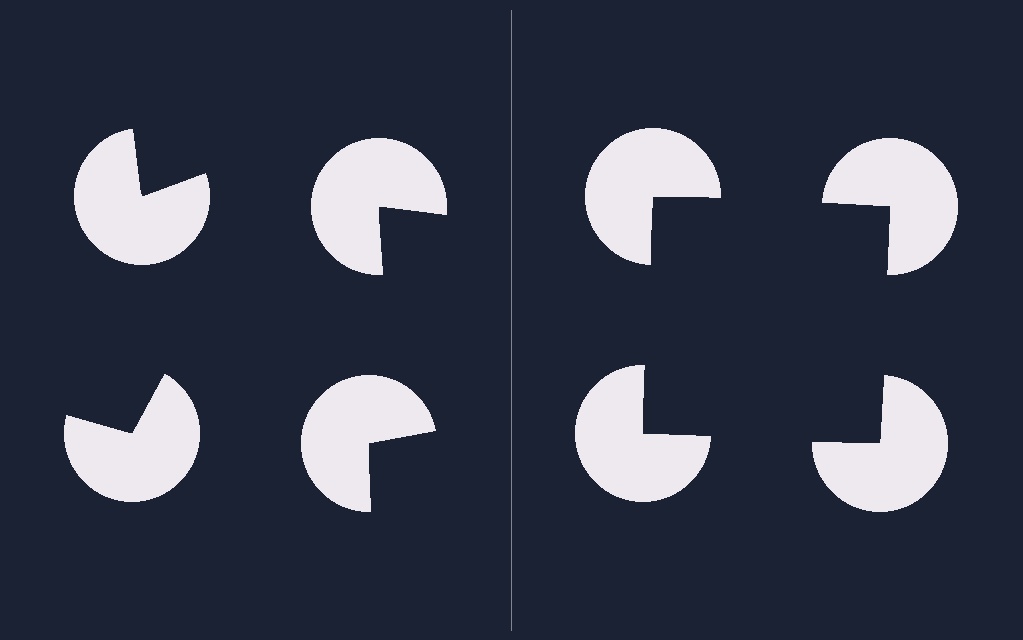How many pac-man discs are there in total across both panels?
8 — 4 on each side.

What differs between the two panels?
The pac-man discs are positioned identically on both sides; only the wedge orientations differ. On the right they align to a square; on the left they are misaligned.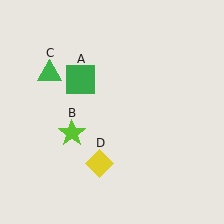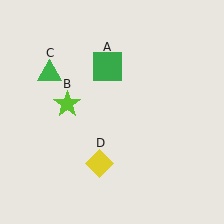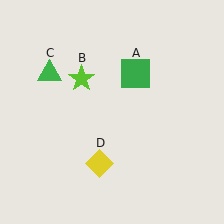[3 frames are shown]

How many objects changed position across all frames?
2 objects changed position: green square (object A), lime star (object B).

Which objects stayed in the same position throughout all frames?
Green triangle (object C) and yellow diamond (object D) remained stationary.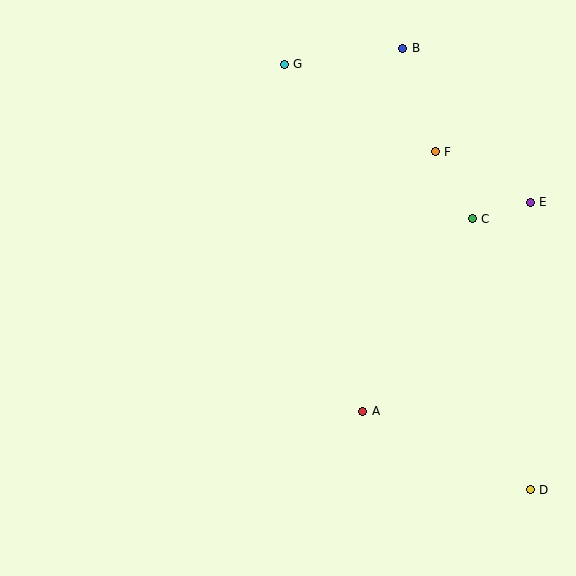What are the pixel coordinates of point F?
Point F is at (435, 152).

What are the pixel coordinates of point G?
Point G is at (284, 64).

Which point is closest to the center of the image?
Point A at (363, 412) is closest to the center.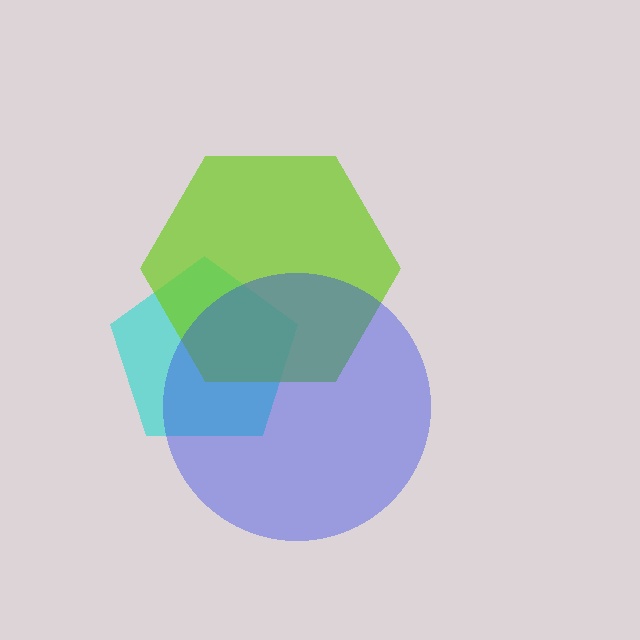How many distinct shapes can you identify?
There are 3 distinct shapes: a cyan pentagon, a lime hexagon, a blue circle.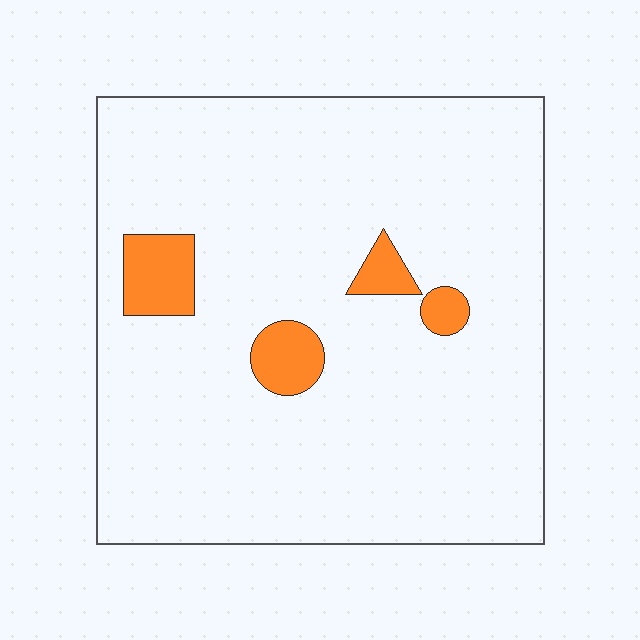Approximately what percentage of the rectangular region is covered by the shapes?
Approximately 5%.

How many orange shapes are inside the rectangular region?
4.